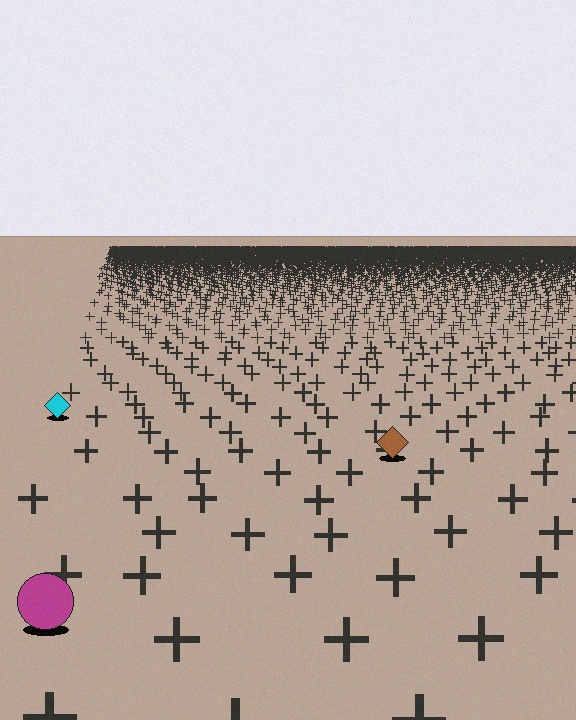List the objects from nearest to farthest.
From nearest to farthest: the magenta circle, the brown diamond, the cyan diamond.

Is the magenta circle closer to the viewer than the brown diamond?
Yes. The magenta circle is closer — you can tell from the texture gradient: the ground texture is coarser near it.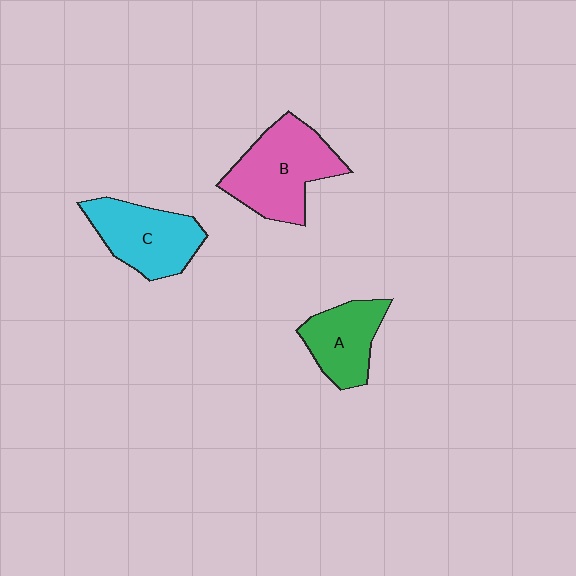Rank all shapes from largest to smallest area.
From largest to smallest: B (pink), C (cyan), A (green).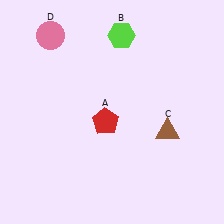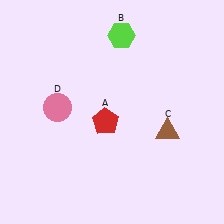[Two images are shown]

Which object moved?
The pink circle (D) moved down.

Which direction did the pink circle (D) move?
The pink circle (D) moved down.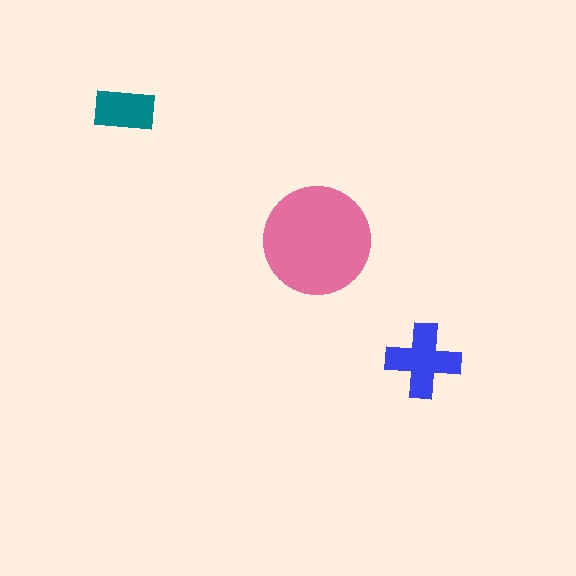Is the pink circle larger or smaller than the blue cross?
Larger.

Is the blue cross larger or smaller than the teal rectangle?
Larger.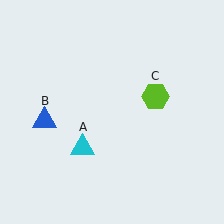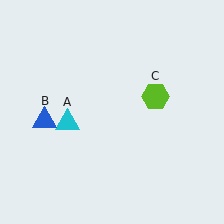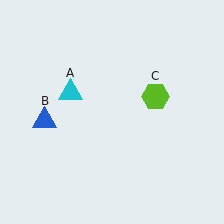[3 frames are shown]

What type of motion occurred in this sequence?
The cyan triangle (object A) rotated clockwise around the center of the scene.